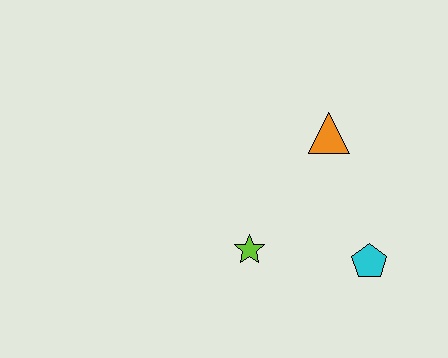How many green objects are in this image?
There are no green objects.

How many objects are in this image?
There are 3 objects.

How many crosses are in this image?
There are no crosses.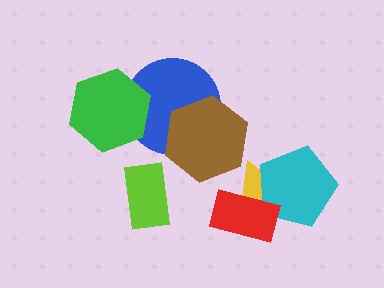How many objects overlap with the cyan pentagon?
2 objects overlap with the cyan pentagon.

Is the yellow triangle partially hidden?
Yes, it is partially covered by another shape.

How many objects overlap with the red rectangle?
2 objects overlap with the red rectangle.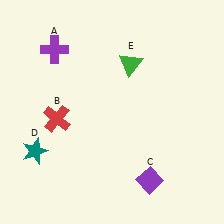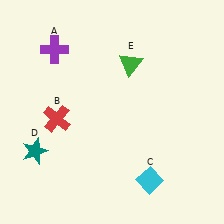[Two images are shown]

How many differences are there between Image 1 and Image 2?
There is 1 difference between the two images.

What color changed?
The diamond (C) changed from purple in Image 1 to cyan in Image 2.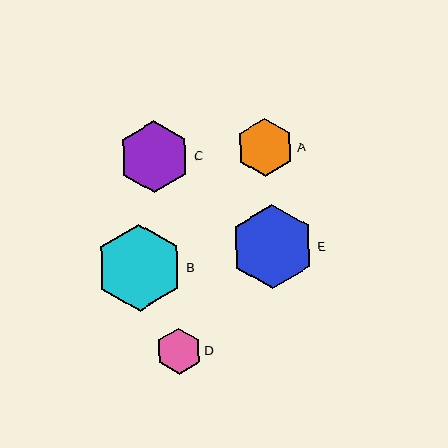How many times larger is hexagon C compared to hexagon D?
Hexagon C is approximately 1.6 times the size of hexagon D.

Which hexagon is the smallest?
Hexagon D is the smallest with a size of approximately 46 pixels.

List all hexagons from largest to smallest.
From largest to smallest: B, E, C, A, D.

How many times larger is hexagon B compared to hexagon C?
Hexagon B is approximately 1.2 times the size of hexagon C.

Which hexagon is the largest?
Hexagon B is the largest with a size of approximately 87 pixels.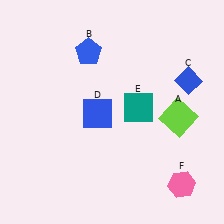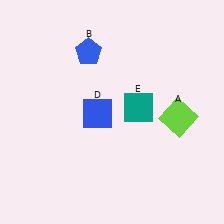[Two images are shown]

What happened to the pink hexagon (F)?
The pink hexagon (F) was removed in Image 2. It was in the bottom-right area of Image 1.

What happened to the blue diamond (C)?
The blue diamond (C) was removed in Image 2. It was in the top-right area of Image 1.